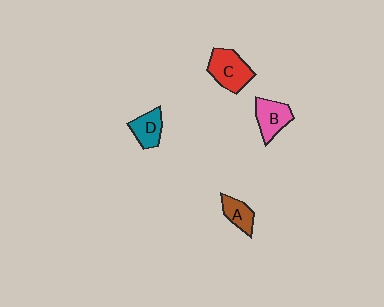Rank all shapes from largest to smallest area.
From largest to smallest: C (red), B (pink), D (teal), A (brown).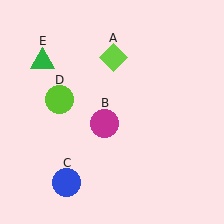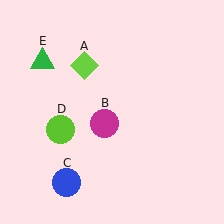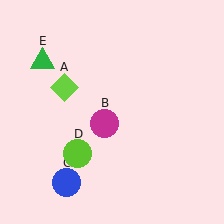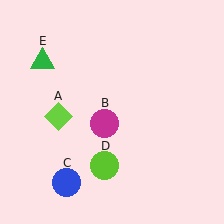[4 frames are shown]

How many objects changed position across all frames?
2 objects changed position: lime diamond (object A), lime circle (object D).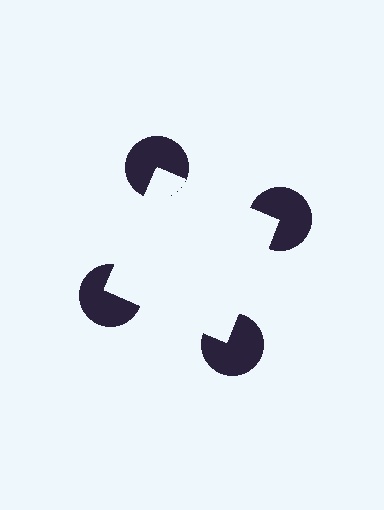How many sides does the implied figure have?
4 sides.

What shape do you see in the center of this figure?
An illusory square — its edges are inferred from the aligned wedge cuts in the pac-man discs, not physically drawn.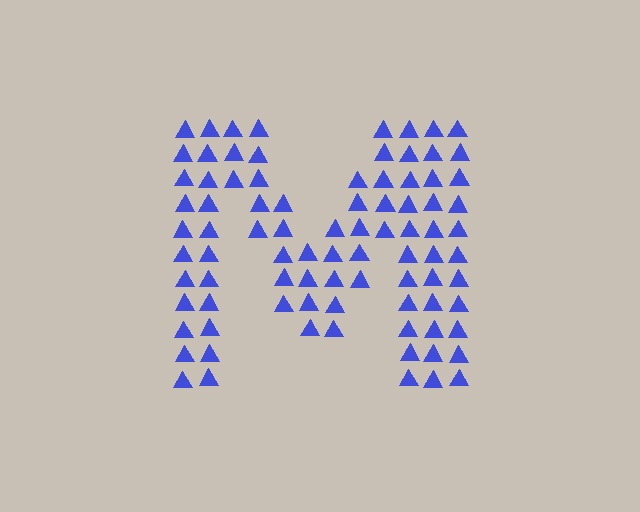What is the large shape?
The large shape is the letter M.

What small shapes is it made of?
It is made of small triangles.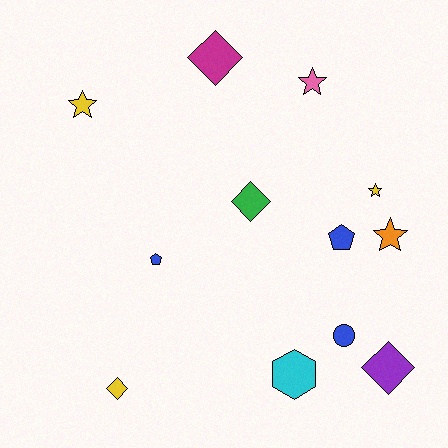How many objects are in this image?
There are 12 objects.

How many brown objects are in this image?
There are no brown objects.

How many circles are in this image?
There is 1 circle.